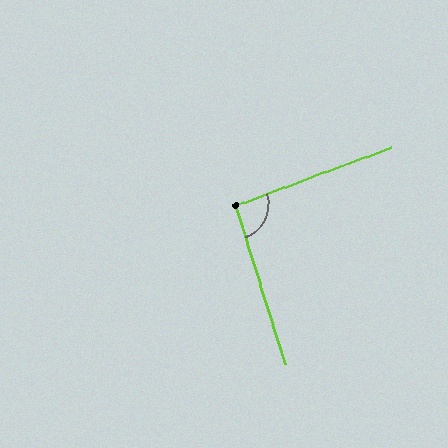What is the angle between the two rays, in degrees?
Approximately 93 degrees.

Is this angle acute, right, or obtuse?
It is approximately a right angle.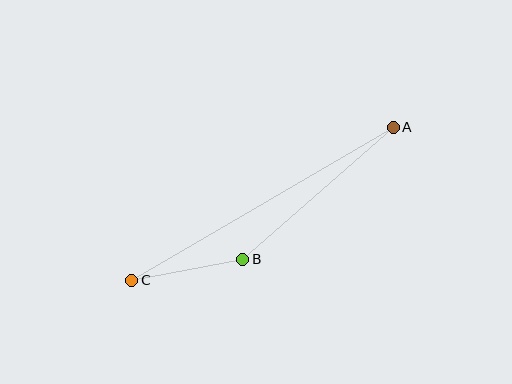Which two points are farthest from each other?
Points A and C are farthest from each other.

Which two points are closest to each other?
Points B and C are closest to each other.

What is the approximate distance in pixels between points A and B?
The distance between A and B is approximately 200 pixels.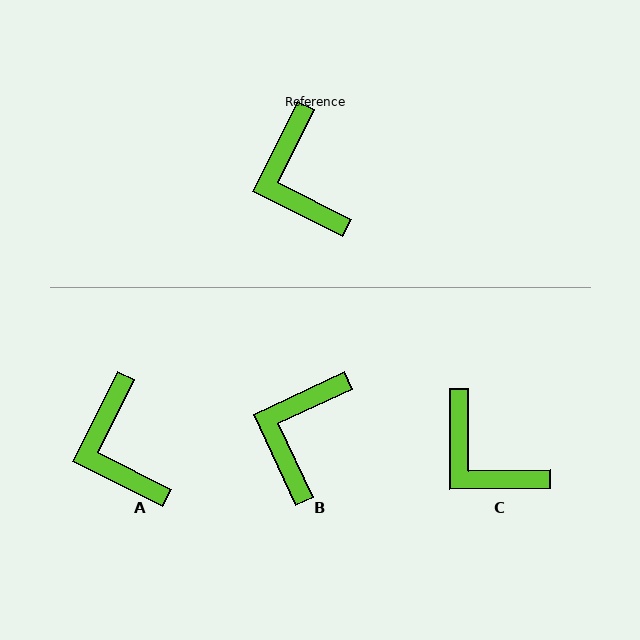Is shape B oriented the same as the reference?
No, it is off by about 38 degrees.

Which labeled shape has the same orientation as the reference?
A.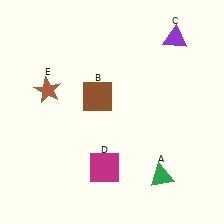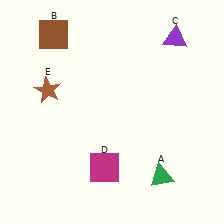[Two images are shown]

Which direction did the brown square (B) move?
The brown square (B) moved up.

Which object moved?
The brown square (B) moved up.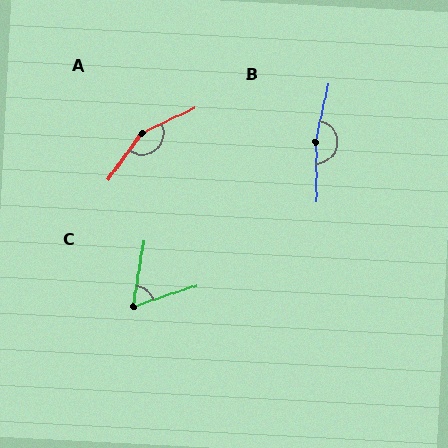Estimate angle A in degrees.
Approximately 151 degrees.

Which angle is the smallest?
C, at approximately 62 degrees.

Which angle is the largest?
B, at approximately 167 degrees.